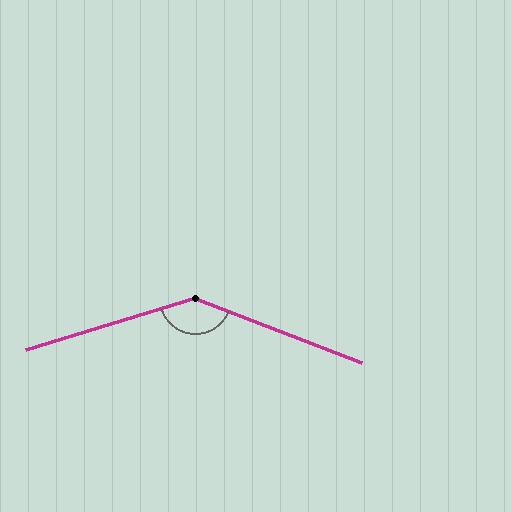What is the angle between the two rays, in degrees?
Approximately 142 degrees.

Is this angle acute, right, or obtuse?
It is obtuse.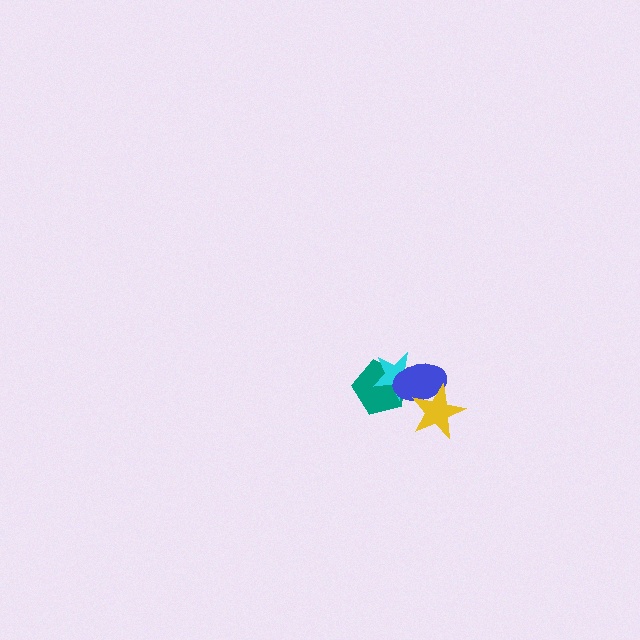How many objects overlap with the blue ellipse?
3 objects overlap with the blue ellipse.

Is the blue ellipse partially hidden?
Yes, it is partially covered by another shape.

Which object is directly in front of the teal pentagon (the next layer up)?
The cyan star is directly in front of the teal pentagon.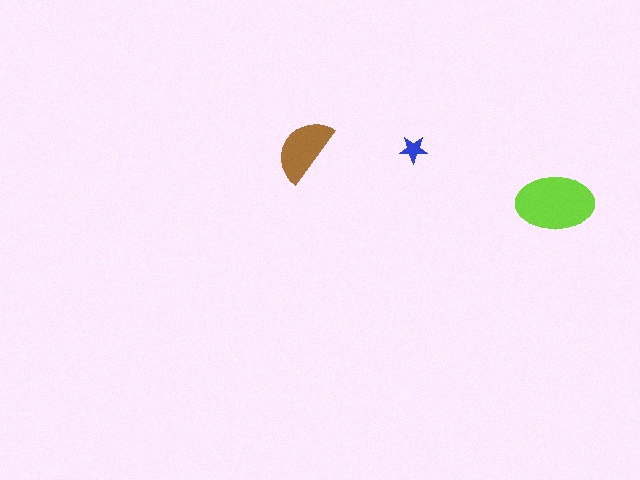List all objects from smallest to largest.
The blue star, the brown semicircle, the lime ellipse.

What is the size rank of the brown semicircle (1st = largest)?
2nd.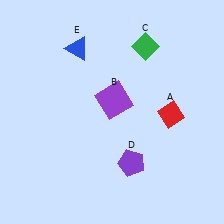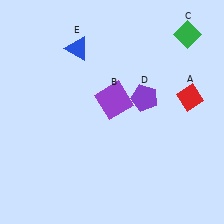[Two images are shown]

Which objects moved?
The objects that moved are: the red diamond (A), the green diamond (C), the purple pentagon (D).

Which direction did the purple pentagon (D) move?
The purple pentagon (D) moved up.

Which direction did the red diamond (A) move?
The red diamond (A) moved right.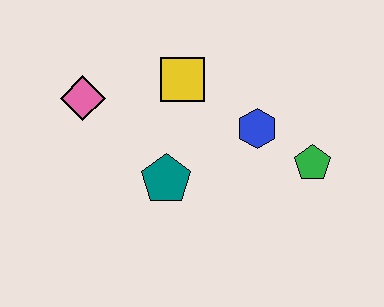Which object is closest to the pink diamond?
The yellow square is closest to the pink diamond.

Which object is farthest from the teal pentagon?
The green pentagon is farthest from the teal pentagon.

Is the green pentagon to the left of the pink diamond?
No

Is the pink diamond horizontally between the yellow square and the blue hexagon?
No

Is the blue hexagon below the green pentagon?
No